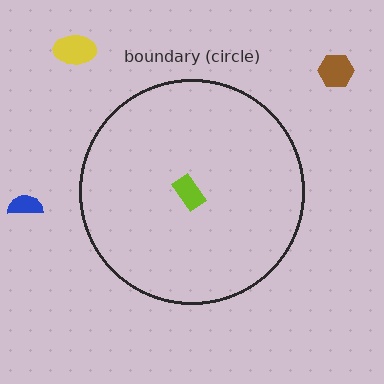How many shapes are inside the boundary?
1 inside, 3 outside.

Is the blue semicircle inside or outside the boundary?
Outside.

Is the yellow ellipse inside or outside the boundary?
Outside.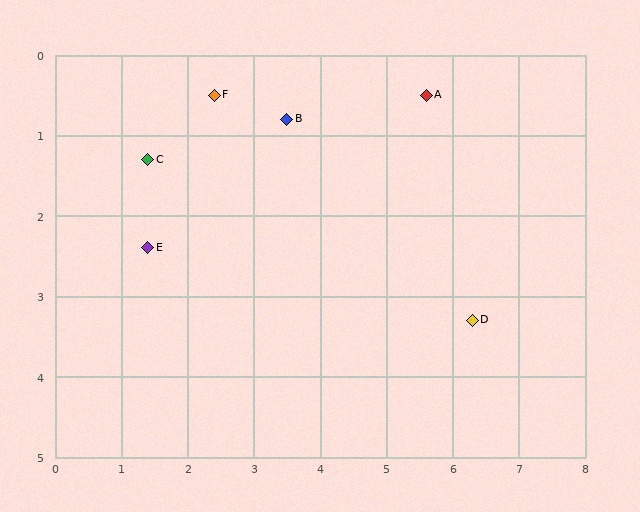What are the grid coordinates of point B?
Point B is at approximately (3.5, 0.8).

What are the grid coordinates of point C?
Point C is at approximately (1.4, 1.3).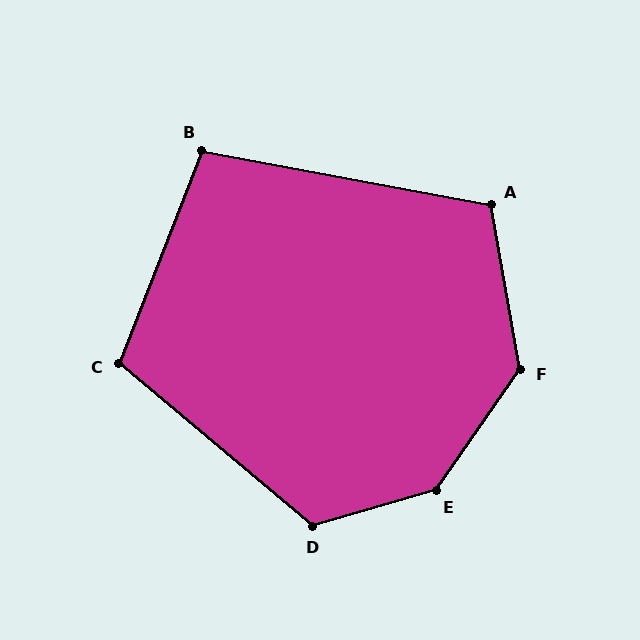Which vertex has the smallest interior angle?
B, at approximately 101 degrees.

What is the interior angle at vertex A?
Approximately 111 degrees (obtuse).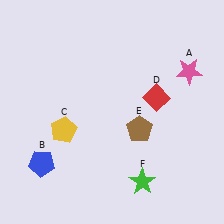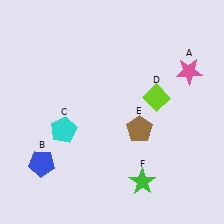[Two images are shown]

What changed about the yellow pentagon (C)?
In Image 1, C is yellow. In Image 2, it changed to cyan.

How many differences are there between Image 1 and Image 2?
There are 2 differences between the two images.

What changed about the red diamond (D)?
In Image 1, D is red. In Image 2, it changed to lime.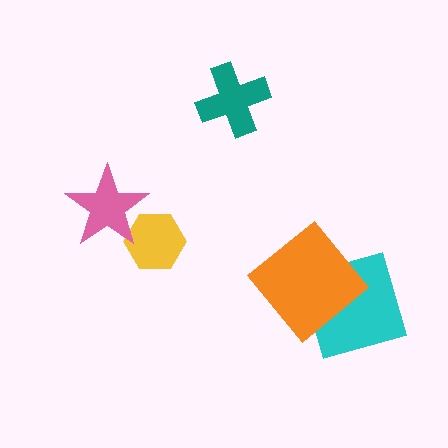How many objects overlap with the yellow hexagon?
1 object overlaps with the yellow hexagon.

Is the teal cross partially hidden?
No, no other shape covers it.